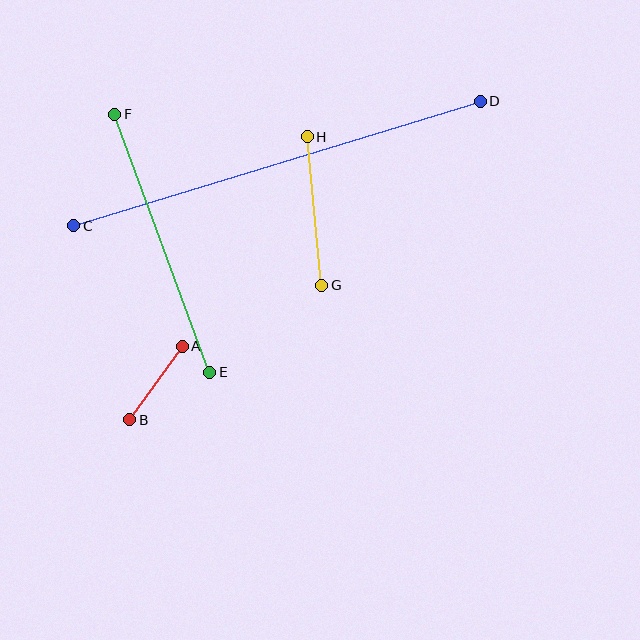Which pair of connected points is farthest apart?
Points C and D are farthest apart.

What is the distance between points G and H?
The distance is approximately 150 pixels.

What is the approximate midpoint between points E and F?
The midpoint is at approximately (162, 243) pixels.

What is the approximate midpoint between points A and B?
The midpoint is at approximately (156, 383) pixels.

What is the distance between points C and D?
The distance is approximately 425 pixels.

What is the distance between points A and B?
The distance is approximately 90 pixels.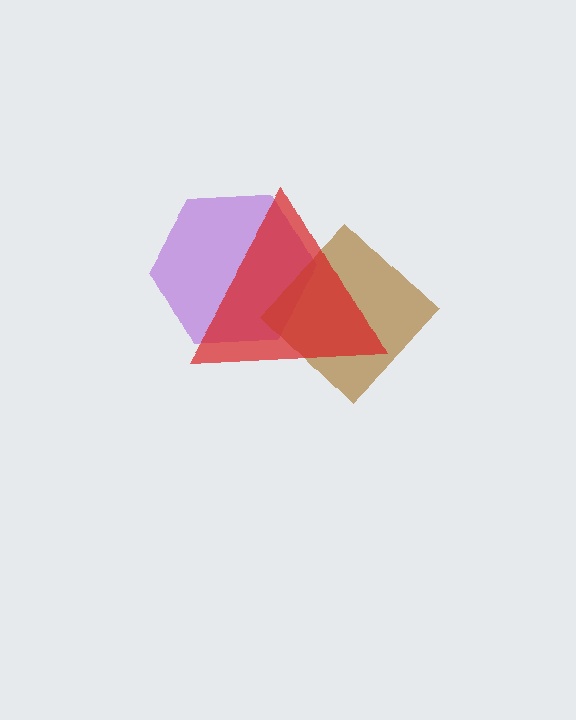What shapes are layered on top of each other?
The layered shapes are: a purple hexagon, a brown diamond, a red triangle.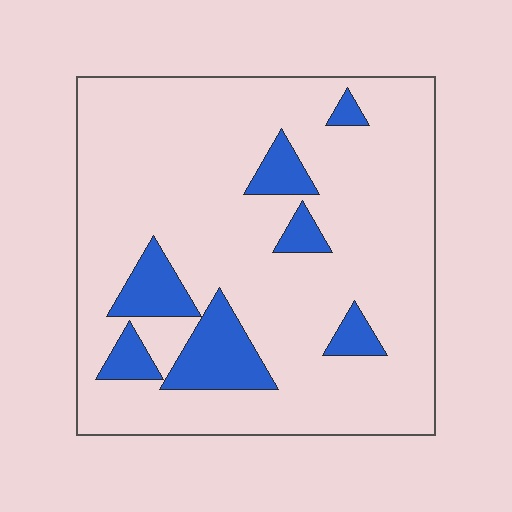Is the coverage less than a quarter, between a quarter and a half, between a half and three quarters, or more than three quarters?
Less than a quarter.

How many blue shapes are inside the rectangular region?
7.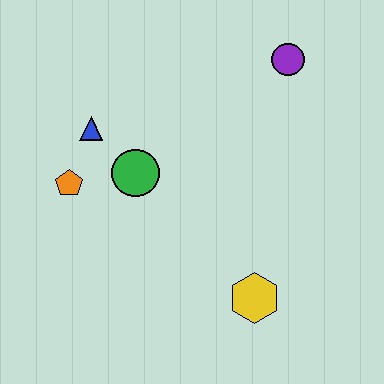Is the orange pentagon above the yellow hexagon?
Yes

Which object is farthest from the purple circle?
The orange pentagon is farthest from the purple circle.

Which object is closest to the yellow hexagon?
The green circle is closest to the yellow hexagon.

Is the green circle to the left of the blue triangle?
No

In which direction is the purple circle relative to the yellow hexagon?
The purple circle is above the yellow hexagon.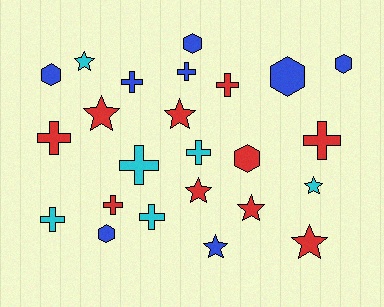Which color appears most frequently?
Red, with 10 objects.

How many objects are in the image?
There are 24 objects.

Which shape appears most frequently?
Cross, with 10 objects.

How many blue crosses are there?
There are 2 blue crosses.